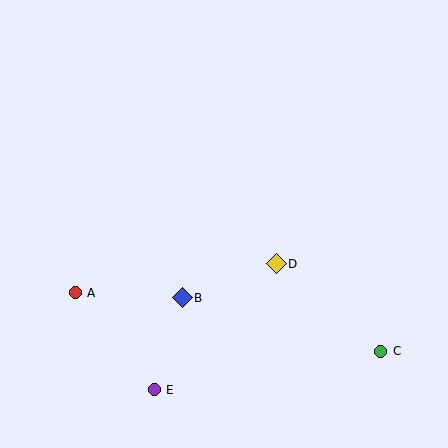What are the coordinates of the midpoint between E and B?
The midpoint between E and B is at (168, 344).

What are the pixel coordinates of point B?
Point B is at (182, 298).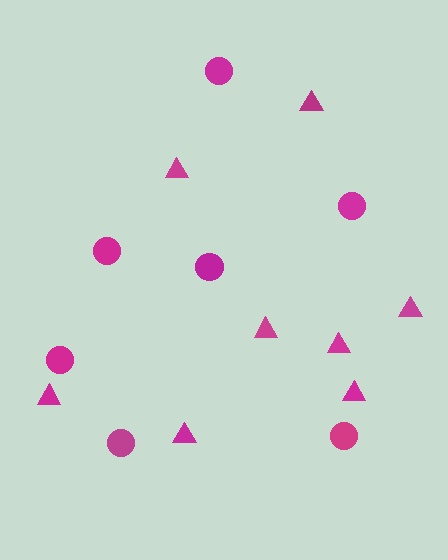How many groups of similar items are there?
There are 2 groups: one group of circles (7) and one group of triangles (8).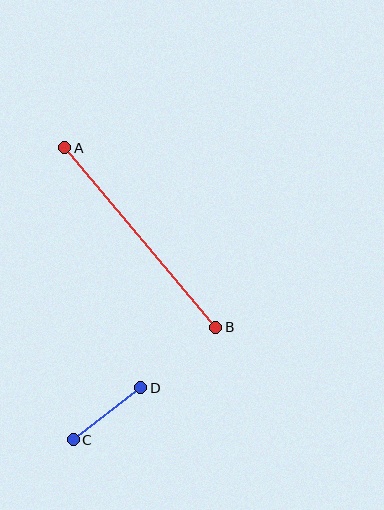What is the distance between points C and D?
The distance is approximately 85 pixels.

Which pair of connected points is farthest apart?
Points A and B are farthest apart.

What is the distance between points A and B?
The distance is approximately 235 pixels.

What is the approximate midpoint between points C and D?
The midpoint is at approximately (107, 414) pixels.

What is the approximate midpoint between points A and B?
The midpoint is at approximately (140, 238) pixels.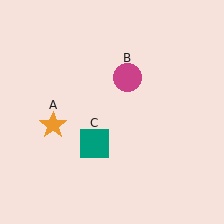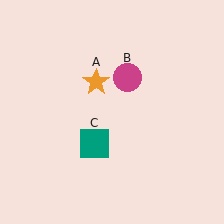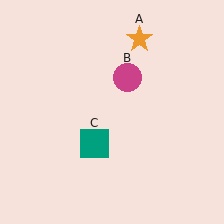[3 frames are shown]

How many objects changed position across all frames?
1 object changed position: orange star (object A).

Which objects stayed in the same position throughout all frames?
Magenta circle (object B) and teal square (object C) remained stationary.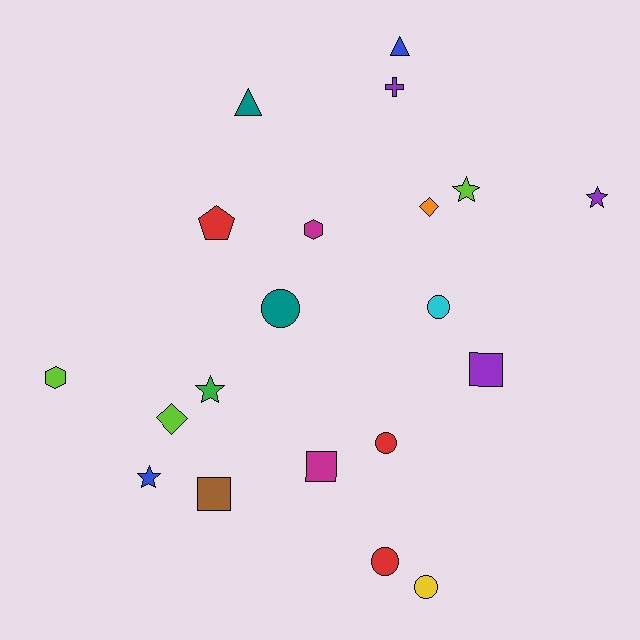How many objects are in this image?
There are 20 objects.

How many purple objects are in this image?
There are 3 purple objects.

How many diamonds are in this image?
There are 2 diamonds.